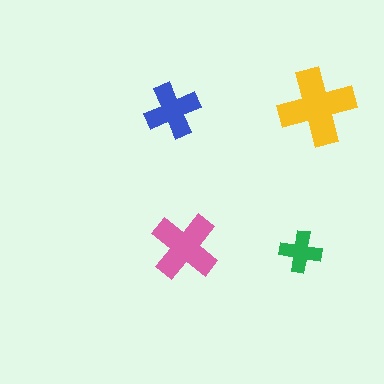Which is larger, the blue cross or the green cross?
The blue one.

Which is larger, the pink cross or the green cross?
The pink one.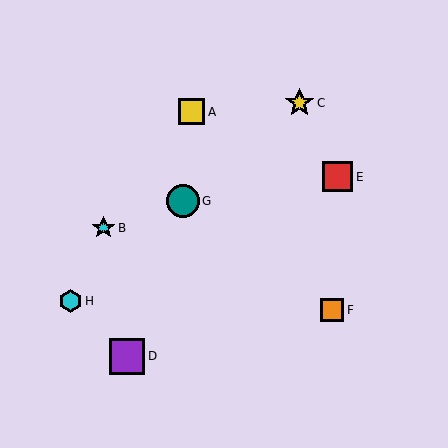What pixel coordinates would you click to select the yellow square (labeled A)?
Click at (192, 112) to select the yellow square A.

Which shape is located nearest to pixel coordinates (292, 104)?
The yellow star (labeled C) at (299, 103) is nearest to that location.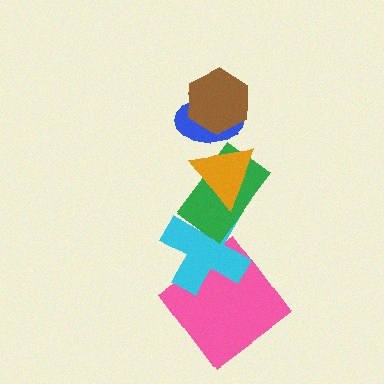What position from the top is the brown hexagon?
The brown hexagon is 1st from the top.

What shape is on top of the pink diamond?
The cyan cross is on top of the pink diamond.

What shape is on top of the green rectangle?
The orange triangle is on top of the green rectangle.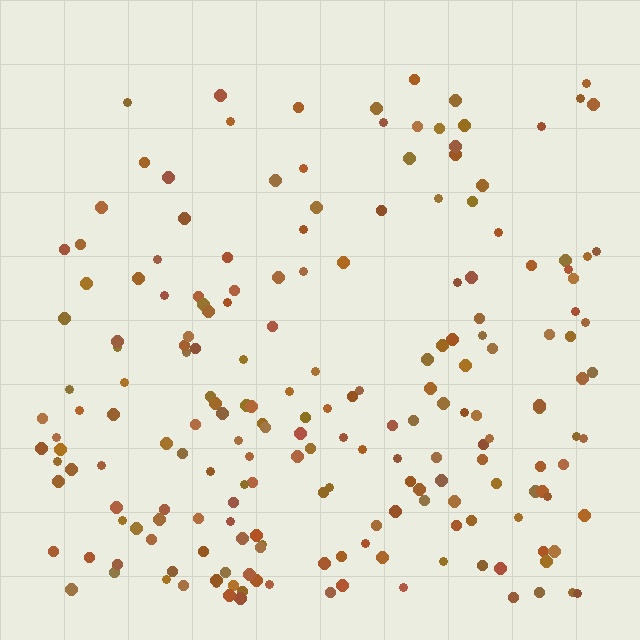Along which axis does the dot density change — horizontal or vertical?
Vertical.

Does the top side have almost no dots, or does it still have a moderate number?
Still a moderate number, just noticeably fewer than the bottom.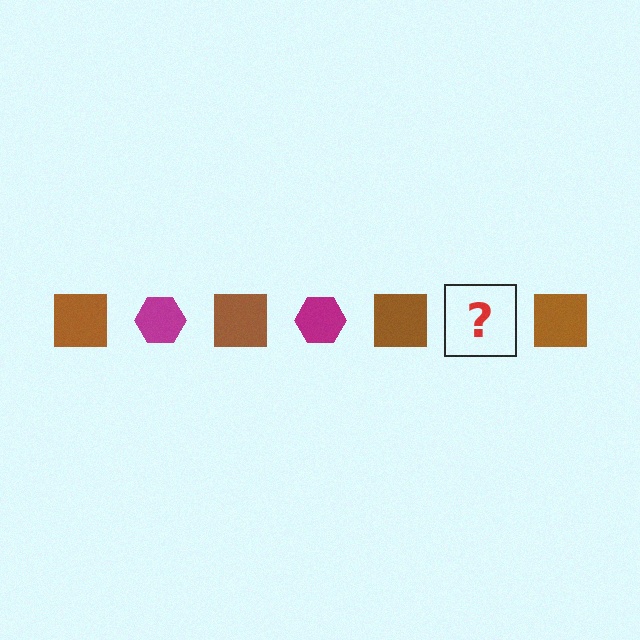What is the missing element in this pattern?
The missing element is a magenta hexagon.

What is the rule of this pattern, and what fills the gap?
The rule is that the pattern alternates between brown square and magenta hexagon. The gap should be filled with a magenta hexagon.